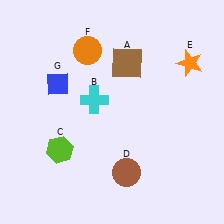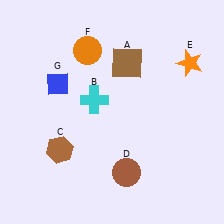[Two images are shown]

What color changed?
The hexagon (C) changed from lime in Image 1 to brown in Image 2.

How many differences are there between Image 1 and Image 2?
There is 1 difference between the two images.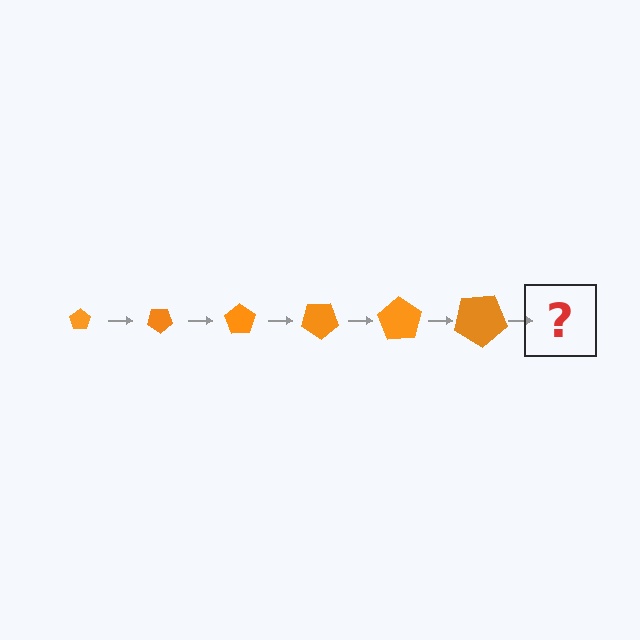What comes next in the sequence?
The next element should be a pentagon, larger than the previous one and rotated 210 degrees from the start.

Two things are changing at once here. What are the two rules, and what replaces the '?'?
The two rules are that the pentagon grows larger each step and it rotates 35 degrees each step. The '?' should be a pentagon, larger than the previous one and rotated 210 degrees from the start.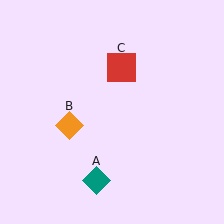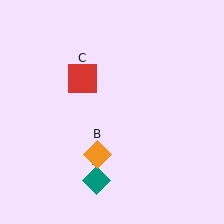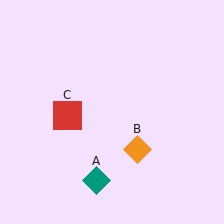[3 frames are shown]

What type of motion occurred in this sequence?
The orange diamond (object B), red square (object C) rotated counterclockwise around the center of the scene.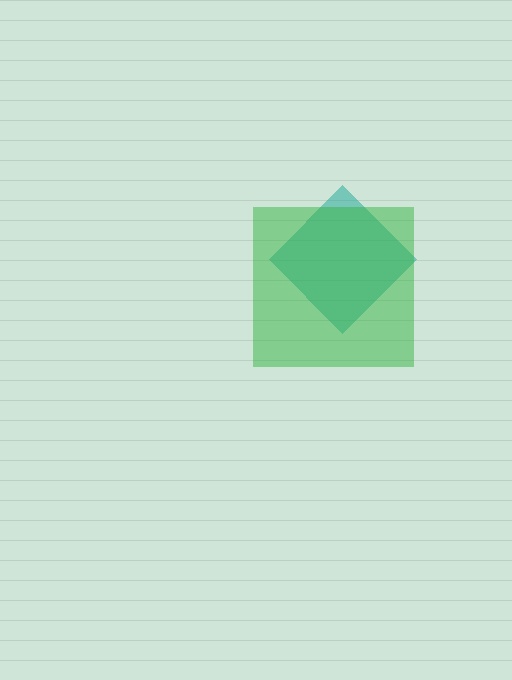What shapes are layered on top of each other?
The layered shapes are: a teal diamond, a green square.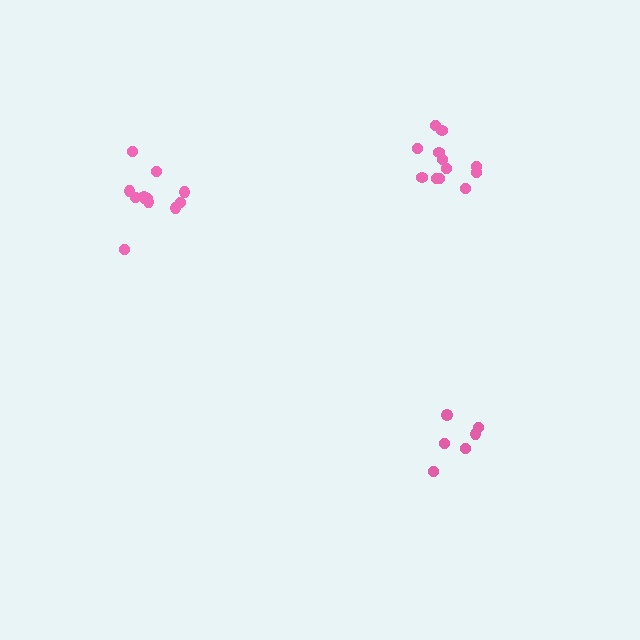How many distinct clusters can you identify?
There are 3 distinct clusters.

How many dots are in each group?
Group 1: 6 dots, Group 2: 12 dots, Group 3: 12 dots (30 total).